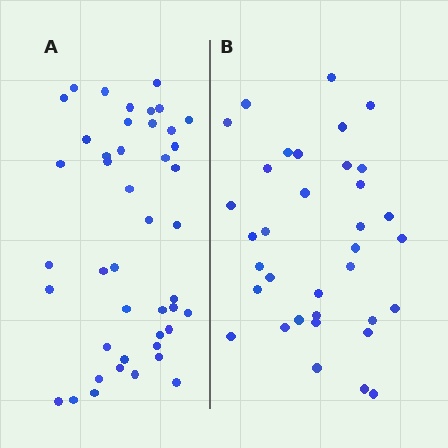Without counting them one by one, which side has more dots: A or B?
Region A (the left region) has more dots.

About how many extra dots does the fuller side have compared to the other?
Region A has roughly 8 or so more dots than region B.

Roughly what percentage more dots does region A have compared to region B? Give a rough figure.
About 25% more.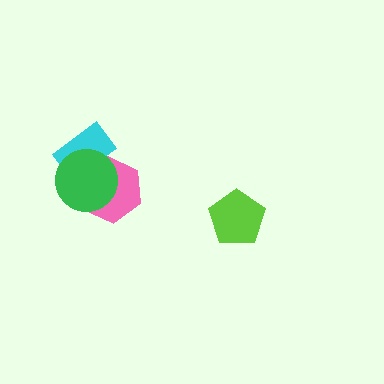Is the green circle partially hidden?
No, no other shape covers it.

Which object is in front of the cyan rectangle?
The green circle is in front of the cyan rectangle.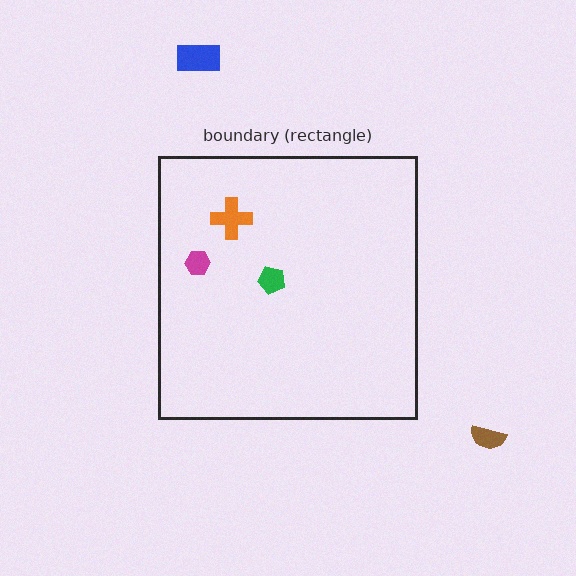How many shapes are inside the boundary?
3 inside, 2 outside.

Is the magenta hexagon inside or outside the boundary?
Inside.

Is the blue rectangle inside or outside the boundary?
Outside.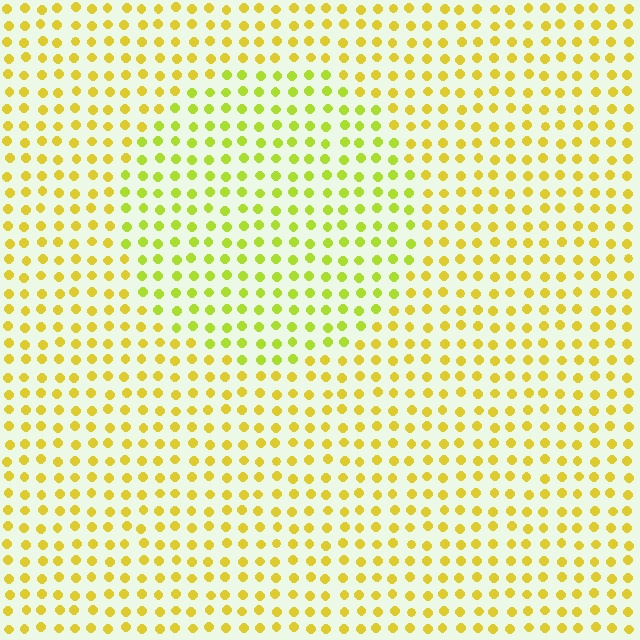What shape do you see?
I see a circle.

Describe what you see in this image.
The image is filled with small yellow elements in a uniform arrangement. A circle-shaped region is visible where the elements are tinted to a slightly different hue, forming a subtle color boundary.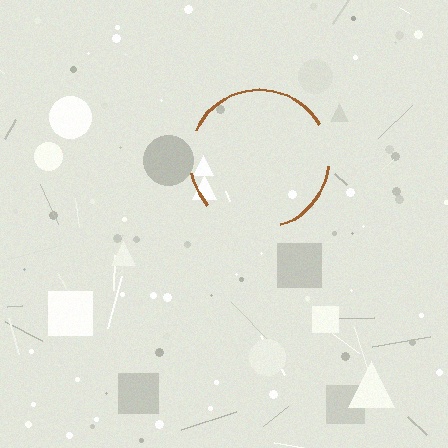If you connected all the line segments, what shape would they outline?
They would outline a circle.